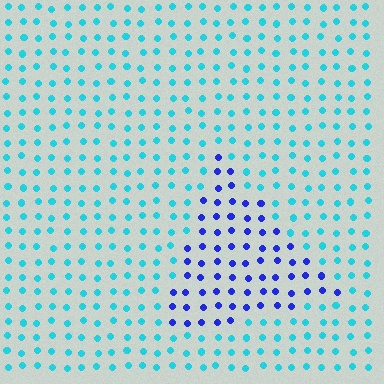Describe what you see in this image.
The image is filled with small cyan elements in a uniform arrangement. A triangle-shaped region is visible where the elements are tinted to a slightly different hue, forming a subtle color boundary.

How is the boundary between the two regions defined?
The boundary is defined purely by a slight shift in hue (about 53 degrees). Spacing, size, and orientation are identical on both sides.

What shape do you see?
I see a triangle.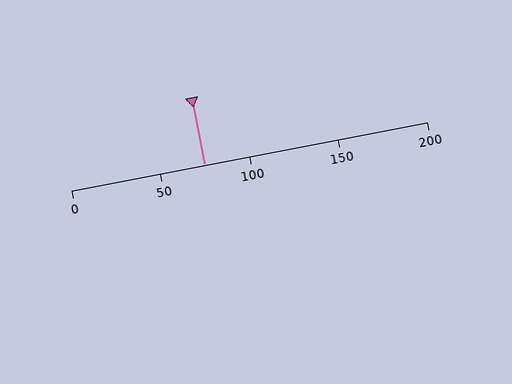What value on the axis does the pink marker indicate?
The marker indicates approximately 75.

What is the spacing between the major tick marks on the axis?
The major ticks are spaced 50 apart.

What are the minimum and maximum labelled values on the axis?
The axis runs from 0 to 200.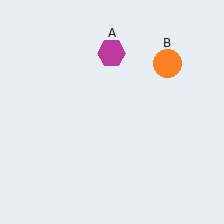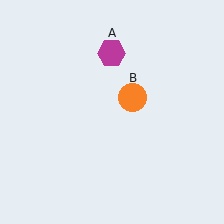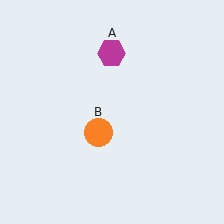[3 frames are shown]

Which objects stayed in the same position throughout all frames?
Magenta hexagon (object A) remained stationary.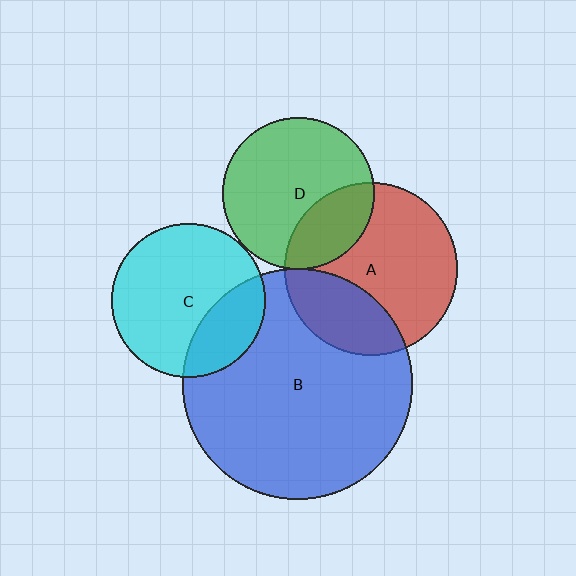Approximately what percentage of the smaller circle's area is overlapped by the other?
Approximately 30%.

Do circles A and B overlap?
Yes.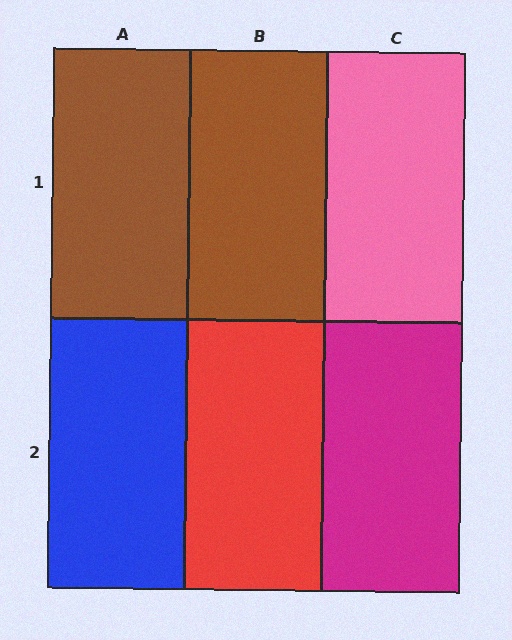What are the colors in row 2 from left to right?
Blue, red, magenta.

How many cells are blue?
1 cell is blue.